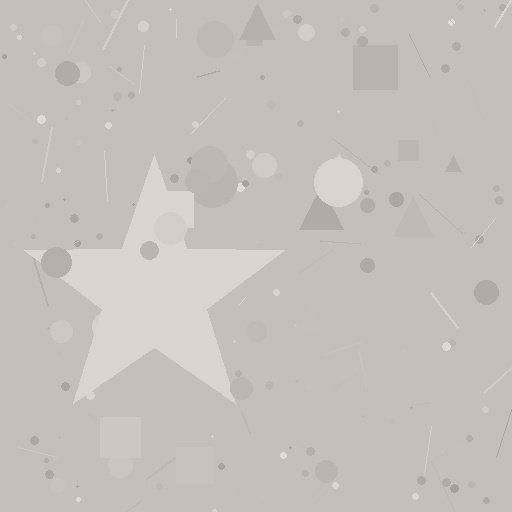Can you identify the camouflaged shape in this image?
The camouflaged shape is a star.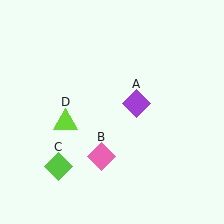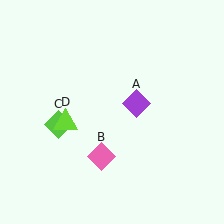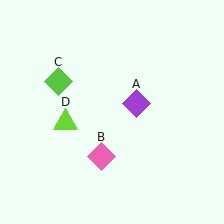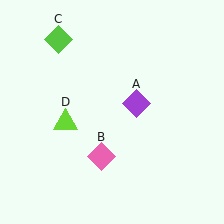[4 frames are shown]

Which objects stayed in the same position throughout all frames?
Purple diamond (object A) and pink diamond (object B) and lime triangle (object D) remained stationary.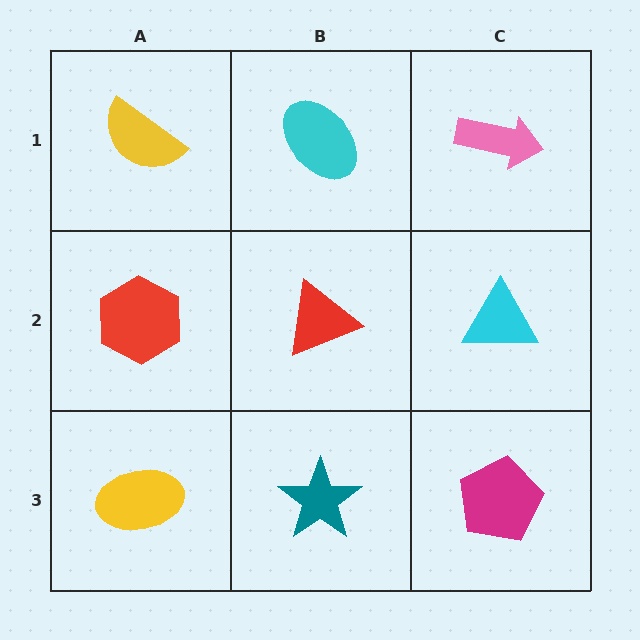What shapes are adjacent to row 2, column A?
A yellow semicircle (row 1, column A), a yellow ellipse (row 3, column A), a red triangle (row 2, column B).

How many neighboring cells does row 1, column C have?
2.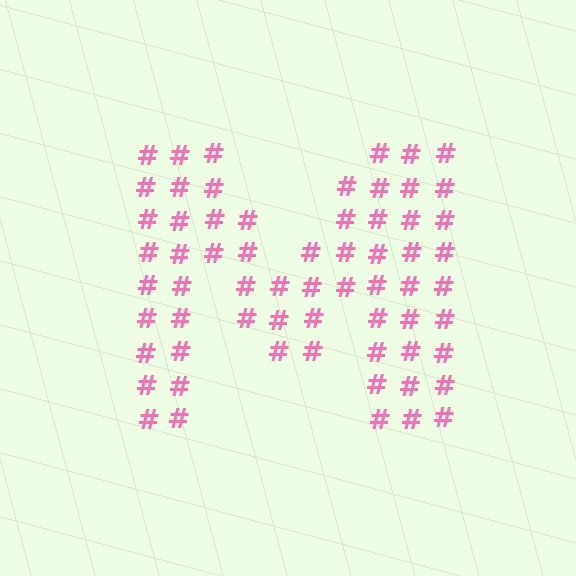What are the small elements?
The small elements are hash symbols.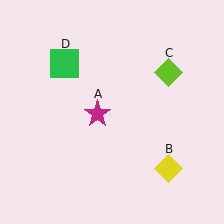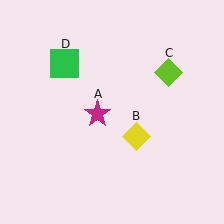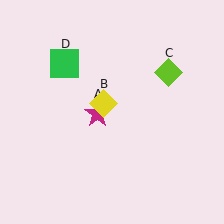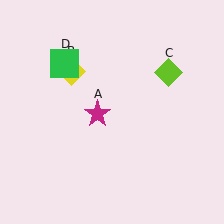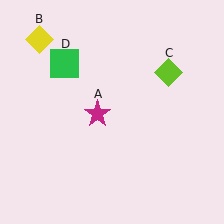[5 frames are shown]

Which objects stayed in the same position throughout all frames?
Magenta star (object A) and lime diamond (object C) and green square (object D) remained stationary.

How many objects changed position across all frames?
1 object changed position: yellow diamond (object B).